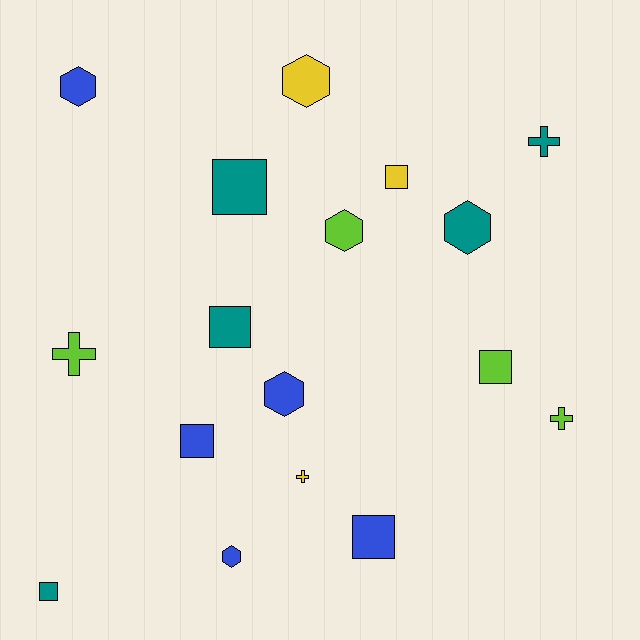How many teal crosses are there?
There is 1 teal cross.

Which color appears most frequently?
Blue, with 5 objects.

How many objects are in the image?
There are 17 objects.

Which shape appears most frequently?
Square, with 7 objects.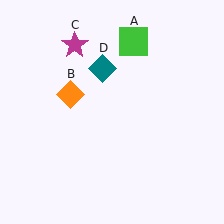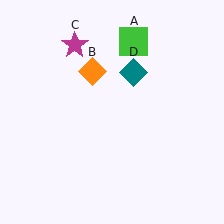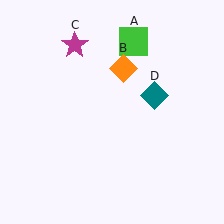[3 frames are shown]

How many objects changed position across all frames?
2 objects changed position: orange diamond (object B), teal diamond (object D).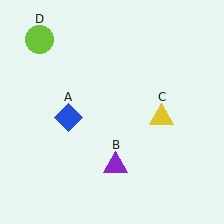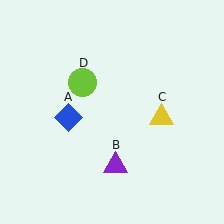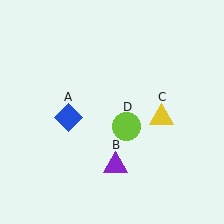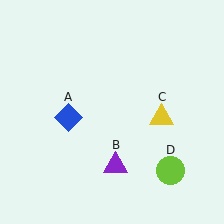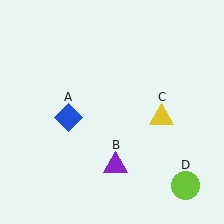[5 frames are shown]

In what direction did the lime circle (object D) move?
The lime circle (object D) moved down and to the right.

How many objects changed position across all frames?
1 object changed position: lime circle (object D).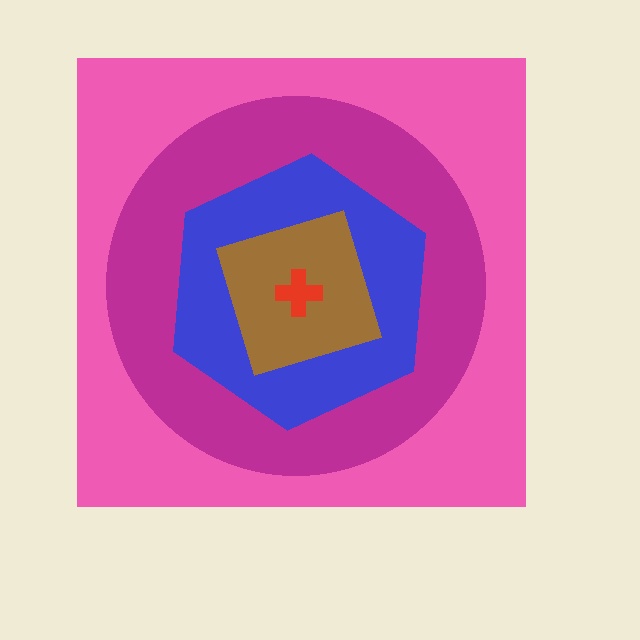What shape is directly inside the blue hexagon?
The brown diamond.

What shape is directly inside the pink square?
The magenta circle.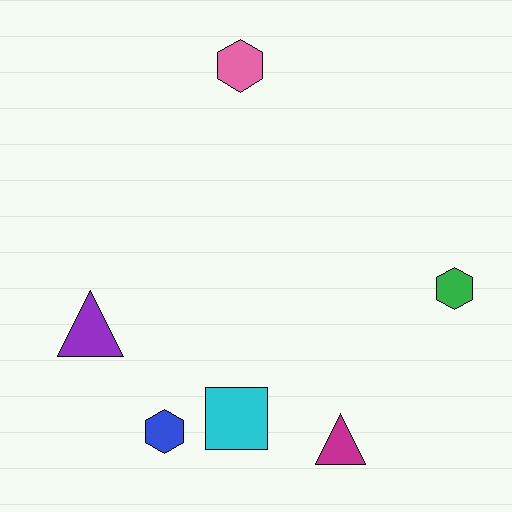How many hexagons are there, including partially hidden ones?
There are 3 hexagons.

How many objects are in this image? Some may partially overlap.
There are 6 objects.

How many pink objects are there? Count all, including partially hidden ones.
There is 1 pink object.